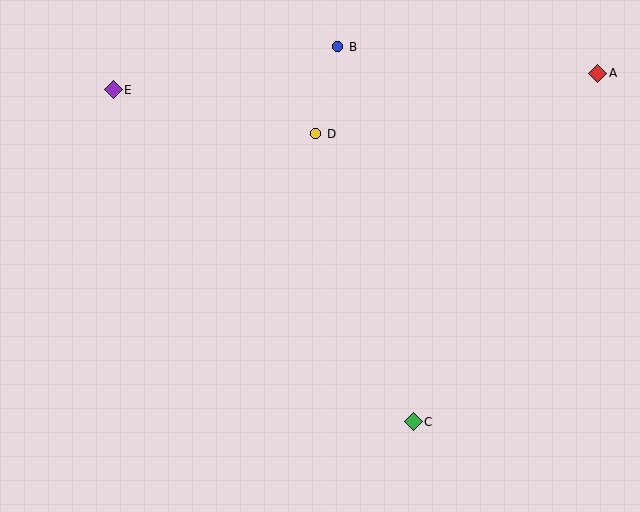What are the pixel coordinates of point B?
Point B is at (338, 47).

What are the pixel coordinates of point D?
Point D is at (316, 134).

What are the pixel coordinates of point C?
Point C is at (413, 422).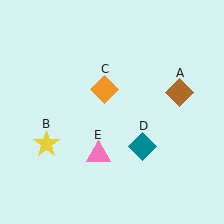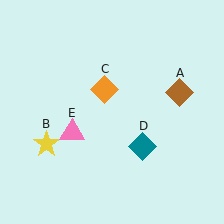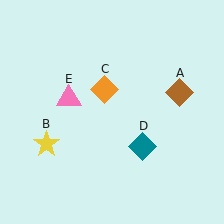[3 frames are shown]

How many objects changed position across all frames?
1 object changed position: pink triangle (object E).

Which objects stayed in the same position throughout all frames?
Brown diamond (object A) and yellow star (object B) and orange diamond (object C) and teal diamond (object D) remained stationary.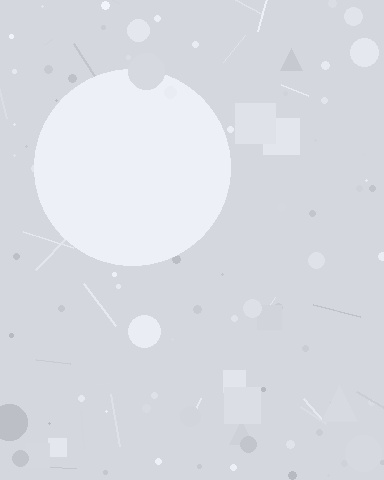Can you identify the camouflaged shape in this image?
The camouflaged shape is a circle.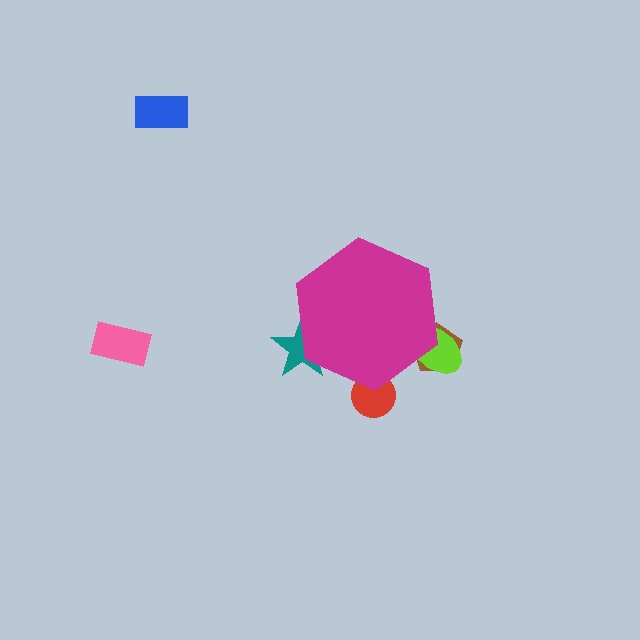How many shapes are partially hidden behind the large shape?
4 shapes are partially hidden.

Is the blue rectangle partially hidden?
No, the blue rectangle is fully visible.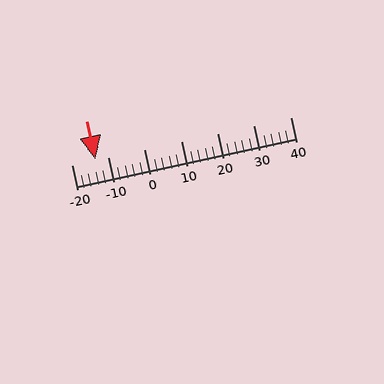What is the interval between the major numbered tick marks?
The major tick marks are spaced 10 units apart.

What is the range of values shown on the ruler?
The ruler shows values from -20 to 40.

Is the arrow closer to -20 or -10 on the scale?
The arrow is closer to -10.